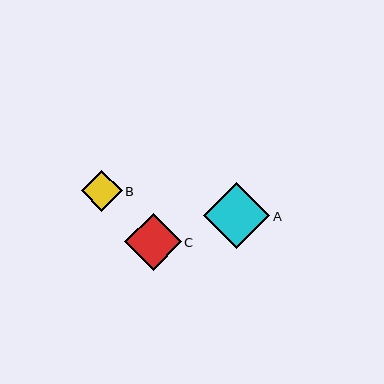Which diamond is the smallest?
Diamond B is the smallest with a size of approximately 41 pixels.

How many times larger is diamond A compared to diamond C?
Diamond A is approximately 1.2 times the size of diamond C.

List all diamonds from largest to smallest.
From largest to smallest: A, C, B.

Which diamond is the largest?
Diamond A is the largest with a size of approximately 67 pixels.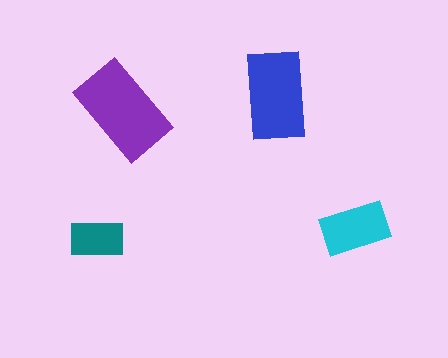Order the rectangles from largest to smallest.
the purple one, the blue one, the cyan one, the teal one.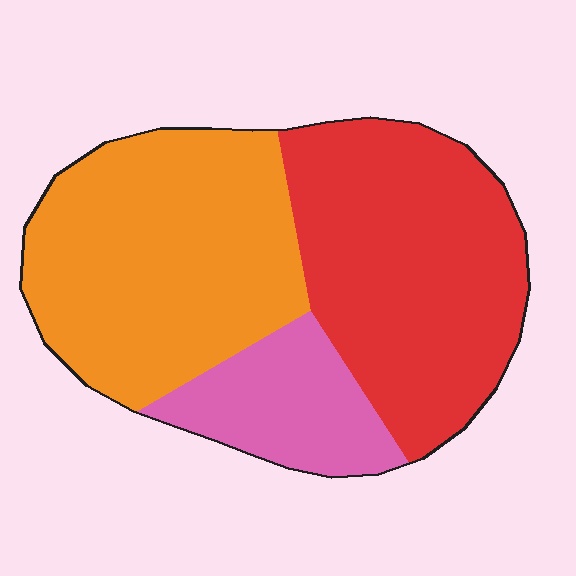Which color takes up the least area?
Pink, at roughly 15%.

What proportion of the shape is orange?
Orange covers around 40% of the shape.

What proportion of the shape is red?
Red takes up between a quarter and a half of the shape.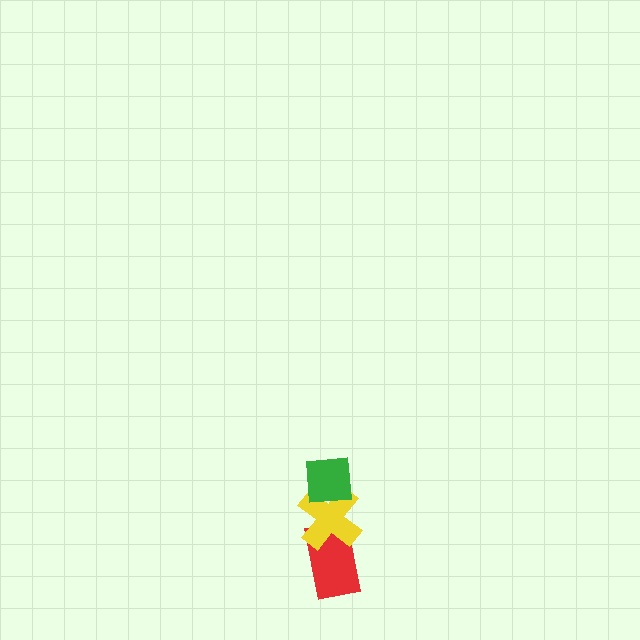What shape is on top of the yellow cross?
The green square is on top of the yellow cross.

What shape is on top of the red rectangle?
The yellow cross is on top of the red rectangle.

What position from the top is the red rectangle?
The red rectangle is 3rd from the top.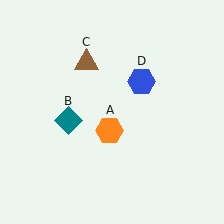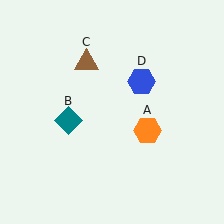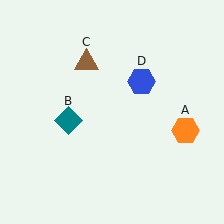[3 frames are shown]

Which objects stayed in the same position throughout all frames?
Teal diamond (object B) and brown triangle (object C) and blue hexagon (object D) remained stationary.